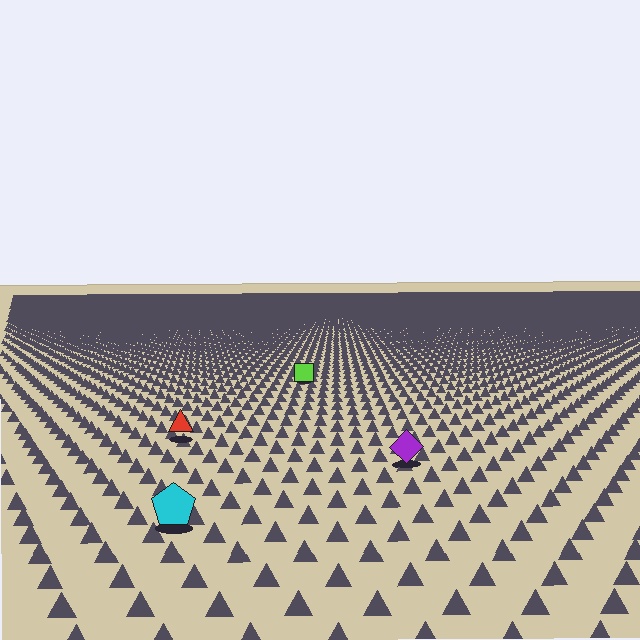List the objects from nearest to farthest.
From nearest to farthest: the cyan pentagon, the purple diamond, the red triangle, the lime square.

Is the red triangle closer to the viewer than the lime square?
Yes. The red triangle is closer — you can tell from the texture gradient: the ground texture is coarser near it.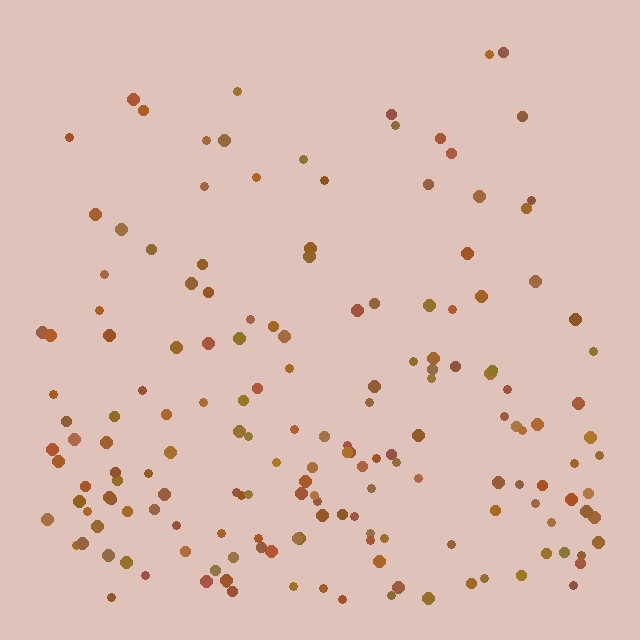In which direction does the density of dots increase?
From top to bottom, with the bottom side densest.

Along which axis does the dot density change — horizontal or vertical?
Vertical.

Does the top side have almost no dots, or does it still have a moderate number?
Still a moderate number, just noticeably fewer than the bottom.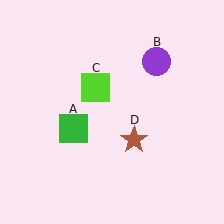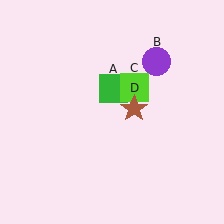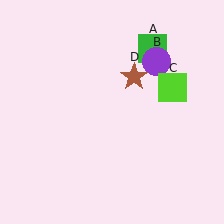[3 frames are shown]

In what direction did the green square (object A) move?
The green square (object A) moved up and to the right.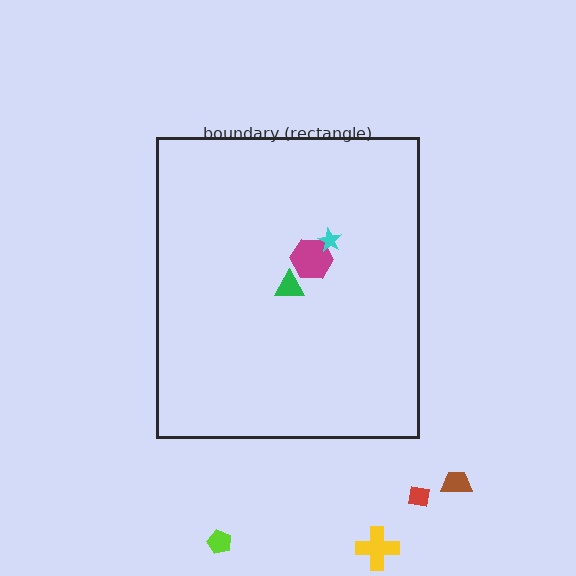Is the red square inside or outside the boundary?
Outside.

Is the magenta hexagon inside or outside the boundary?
Inside.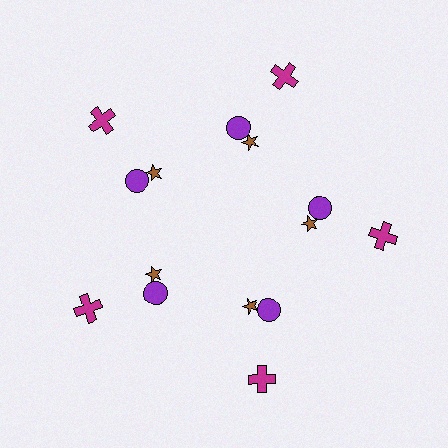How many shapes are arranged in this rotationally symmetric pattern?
There are 15 shapes, arranged in 5 groups of 3.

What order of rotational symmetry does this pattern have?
This pattern has 5-fold rotational symmetry.